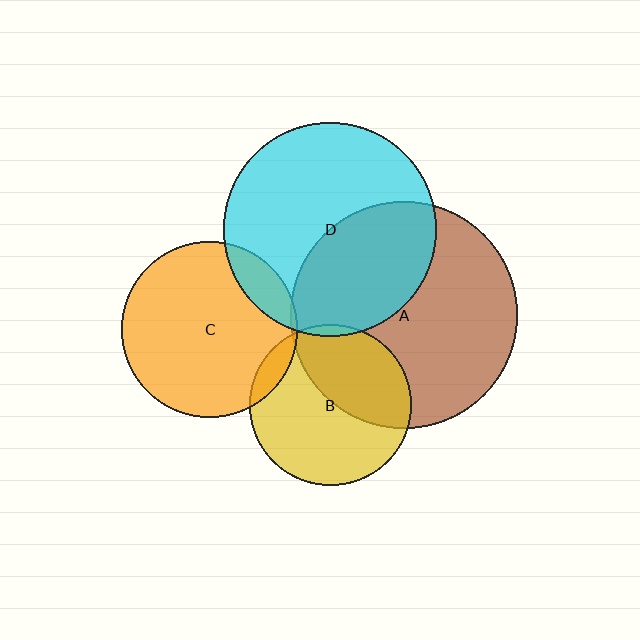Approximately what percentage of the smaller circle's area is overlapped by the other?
Approximately 5%.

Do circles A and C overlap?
Yes.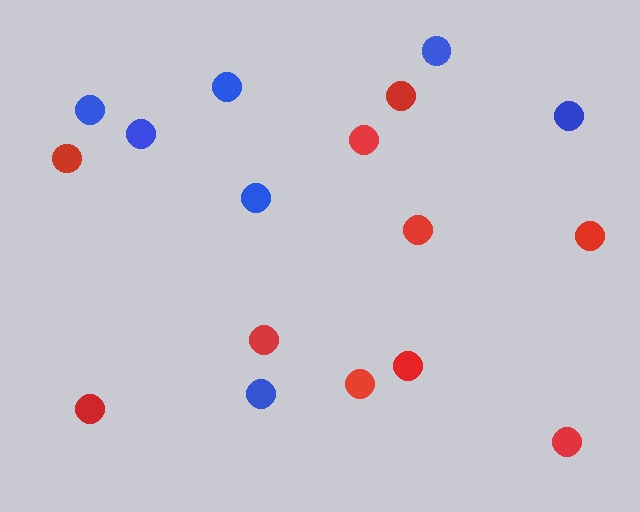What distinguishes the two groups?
There are 2 groups: one group of red circles (10) and one group of blue circles (7).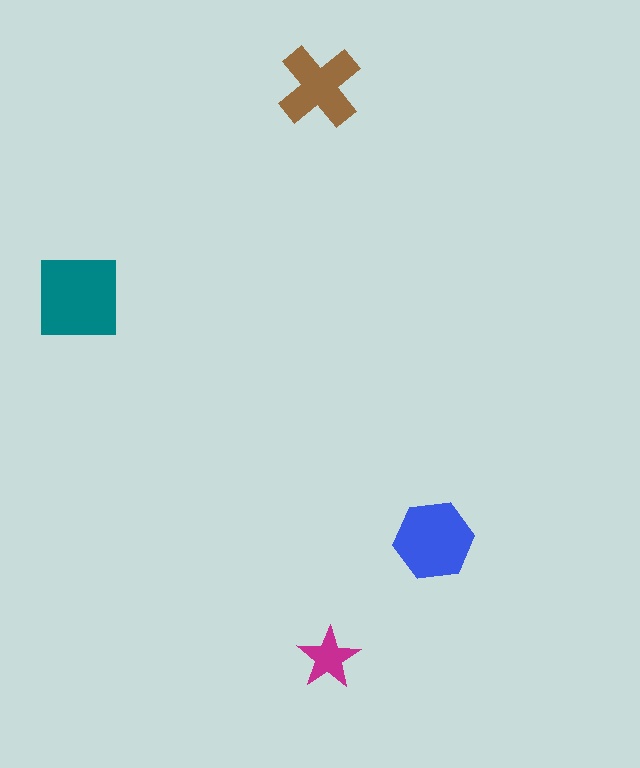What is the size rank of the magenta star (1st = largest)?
4th.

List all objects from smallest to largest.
The magenta star, the brown cross, the blue hexagon, the teal square.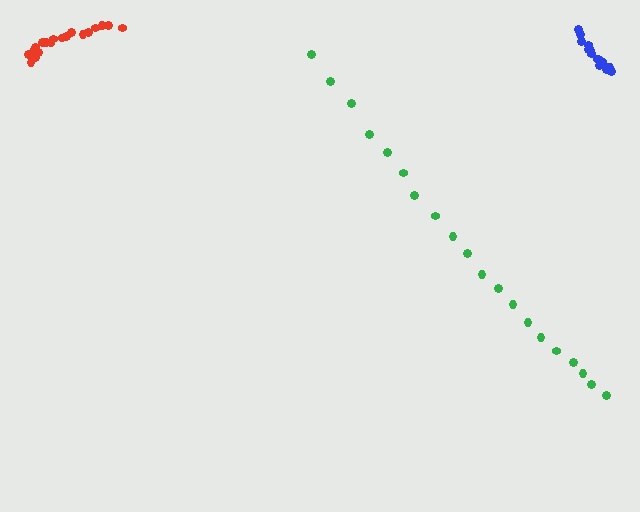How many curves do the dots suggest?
There are 3 distinct paths.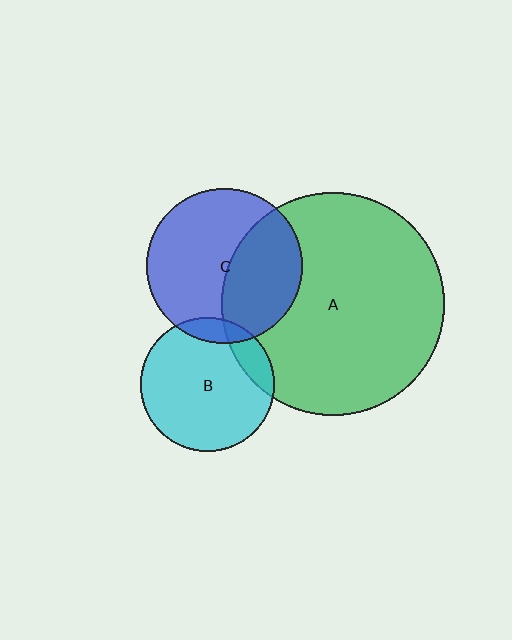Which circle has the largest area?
Circle A (green).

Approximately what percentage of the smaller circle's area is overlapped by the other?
Approximately 15%.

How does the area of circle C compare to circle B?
Approximately 1.4 times.